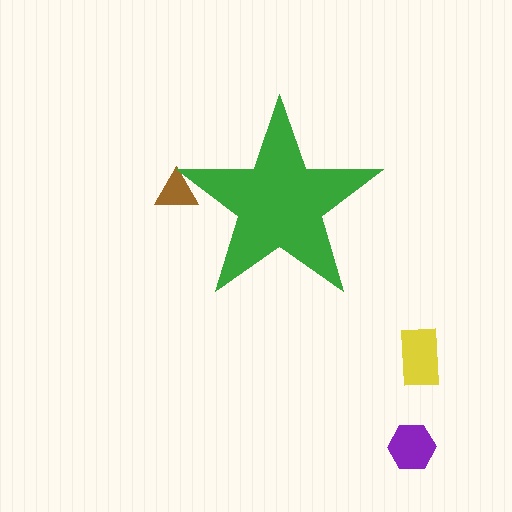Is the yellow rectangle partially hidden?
No, the yellow rectangle is fully visible.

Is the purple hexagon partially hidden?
No, the purple hexagon is fully visible.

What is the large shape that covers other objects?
A green star.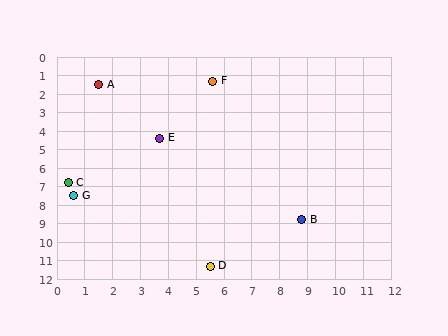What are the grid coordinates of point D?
Point D is at approximately (5.5, 11.3).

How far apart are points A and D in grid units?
Points A and D are about 10.6 grid units apart.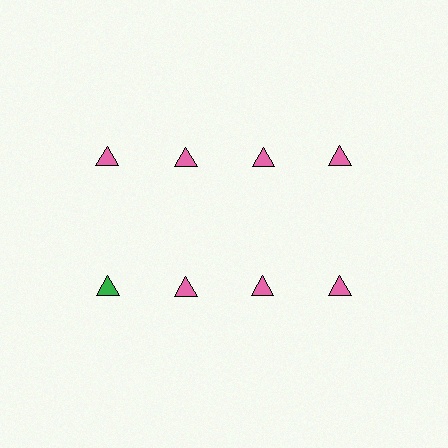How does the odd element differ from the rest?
It has a different color: green instead of pink.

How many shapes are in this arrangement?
There are 8 shapes arranged in a grid pattern.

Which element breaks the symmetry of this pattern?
The green triangle in the second row, leftmost column breaks the symmetry. All other shapes are pink triangles.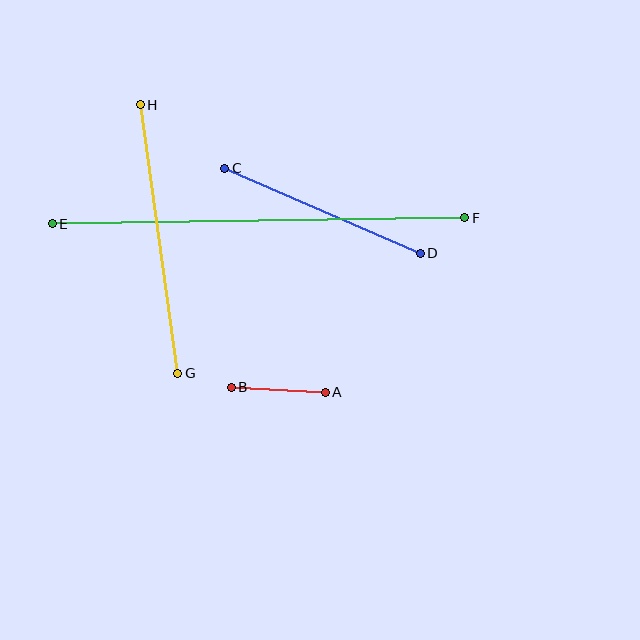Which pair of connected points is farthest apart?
Points E and F are farthest apart.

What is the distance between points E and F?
The distance is approximately 413 pixels.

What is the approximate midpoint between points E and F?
The midpoint is at approximately (259, 221) pixels.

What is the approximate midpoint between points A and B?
The midpoint is at approximately (278, 390) pixels.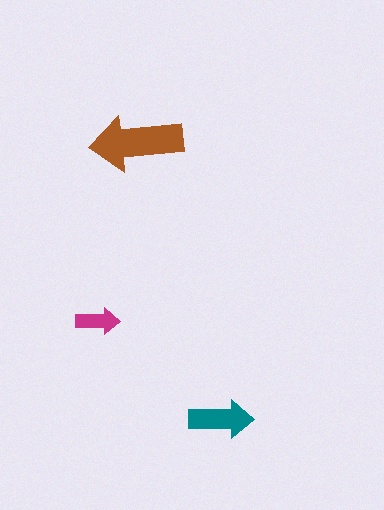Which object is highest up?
The brown arrow is topmost.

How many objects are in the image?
There are 3 objects in the image.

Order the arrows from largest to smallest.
the brown one, the teal one, the magenta one.